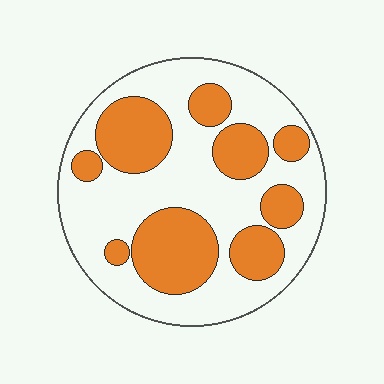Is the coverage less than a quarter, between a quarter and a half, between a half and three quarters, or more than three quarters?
Between a quarter and a half.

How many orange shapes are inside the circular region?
9.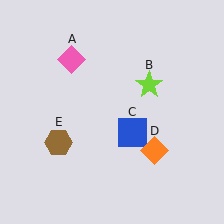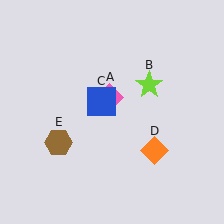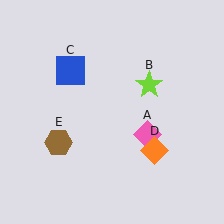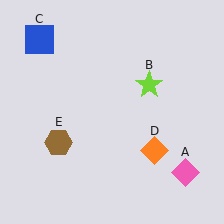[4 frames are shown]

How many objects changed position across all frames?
2 objects changed position: pink diamond (object A), blue square (object C).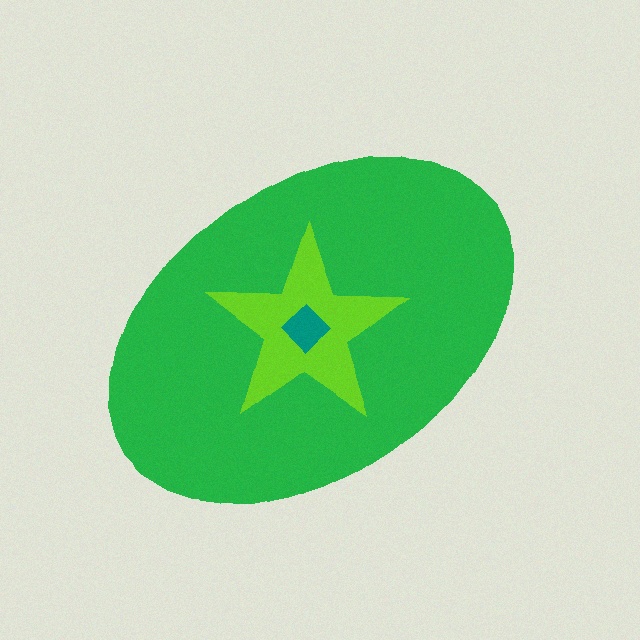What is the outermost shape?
The green ellipse.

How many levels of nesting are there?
3.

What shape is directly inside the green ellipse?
The lime star.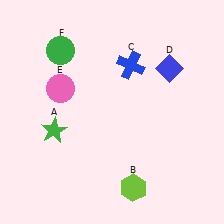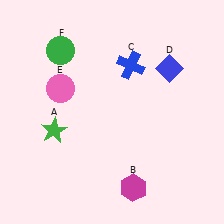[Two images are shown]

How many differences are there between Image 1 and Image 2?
There is 1 difference between the two images.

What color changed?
The hexagon (B) changed from lime in Image 1 to magenta in Image 2.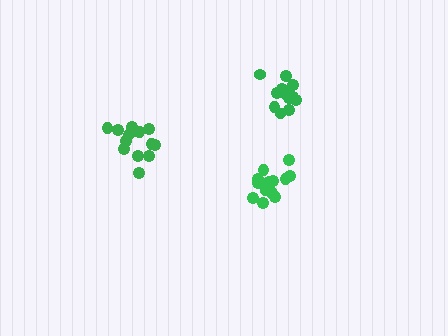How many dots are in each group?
Group 1: 12 dots, Group 2: 14 dots, Group 3: 14 dots (40 total).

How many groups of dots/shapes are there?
There are 3 groups.